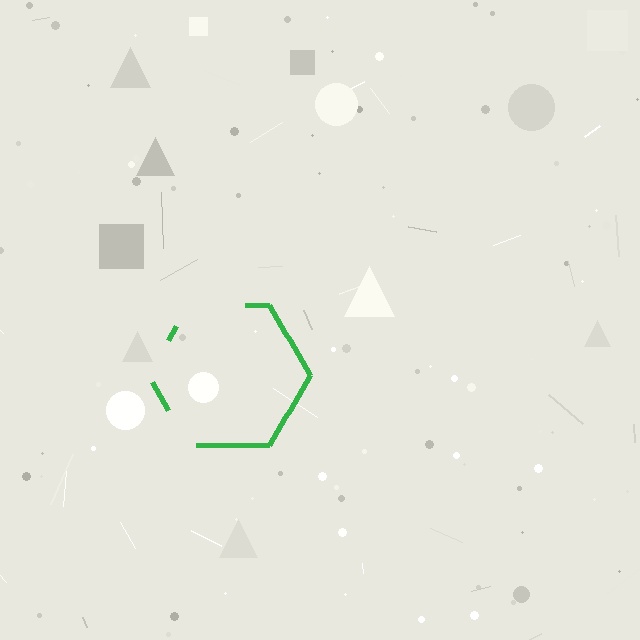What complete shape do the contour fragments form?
The contour fragments form a hexagon.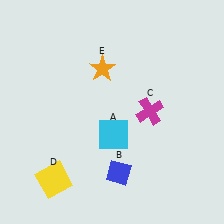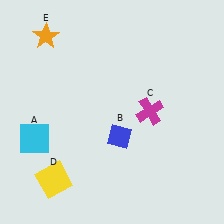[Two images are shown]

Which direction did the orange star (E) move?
The orange star (E) moved left.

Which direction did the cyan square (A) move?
The cyan square (A) moved left.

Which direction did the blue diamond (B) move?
The blue diamond (B) moved up.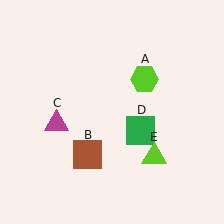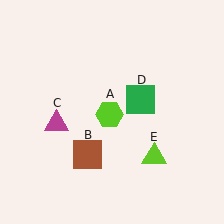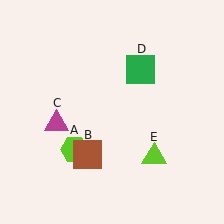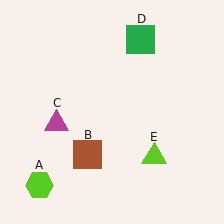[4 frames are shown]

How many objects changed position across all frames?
2 objects changed position: lime hexagon (object A), green square (object D).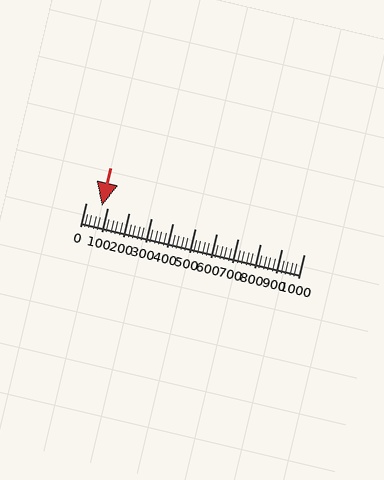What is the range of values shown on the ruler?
The ruler shows values from 0 to 1000.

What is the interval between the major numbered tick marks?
The major tick marks are spaced 100 units apart.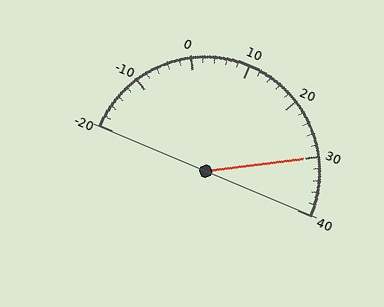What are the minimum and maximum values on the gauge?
The gauge ranges from -20 to 40.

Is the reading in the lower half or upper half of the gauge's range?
The reading is in the upper half of the range (-20 to 40).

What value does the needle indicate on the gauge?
The needle indicates approximately 30.